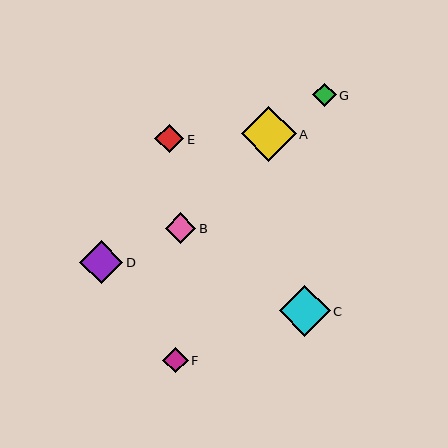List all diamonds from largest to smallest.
From largest to smallest: A, C, D, B, E, F, G.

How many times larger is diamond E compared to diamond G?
Diamond E is approximately 1.2 times the size of diamond G.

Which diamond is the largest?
Diamond A is the largest with a size of approximately 55 pixels.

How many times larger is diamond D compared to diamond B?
Diamond D is approximately 1.4 times the size of diamond B.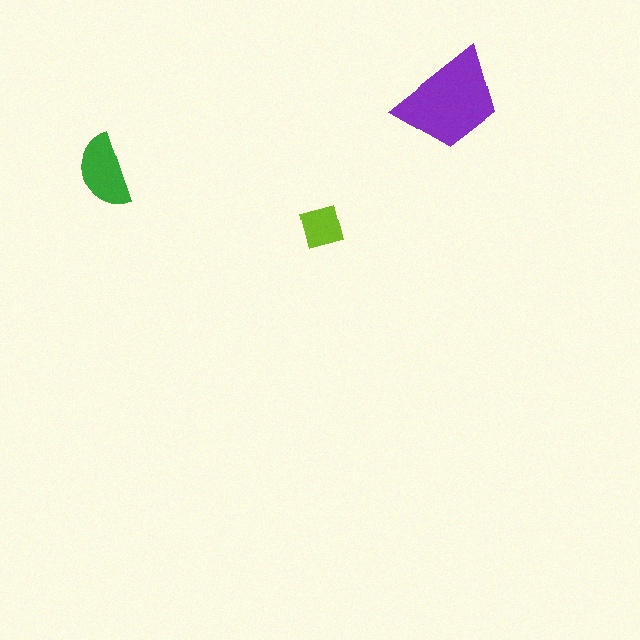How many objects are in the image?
There are 3 objects in the image.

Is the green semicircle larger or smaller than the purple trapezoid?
Smaller.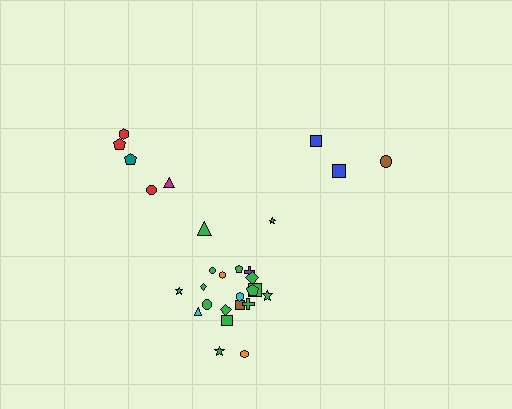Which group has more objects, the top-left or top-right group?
The top-left group.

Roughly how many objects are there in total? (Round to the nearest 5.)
Roughly 30 objects in total.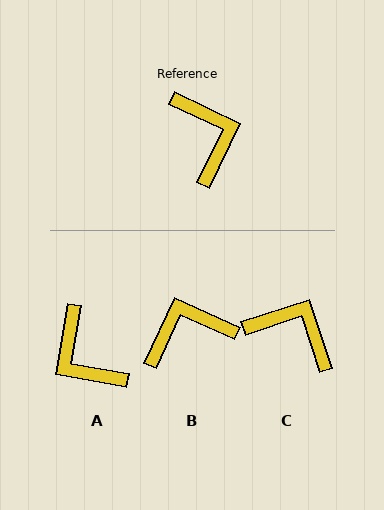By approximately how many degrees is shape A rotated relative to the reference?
Approximately 164 degrees clockwise.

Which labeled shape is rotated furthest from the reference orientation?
A, about 164 degrees away.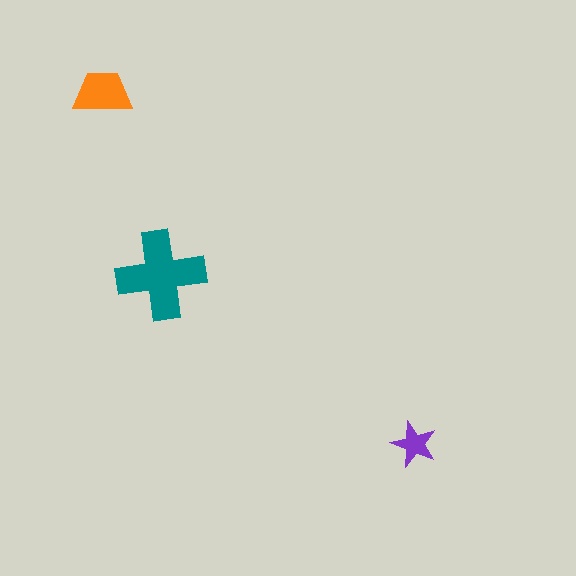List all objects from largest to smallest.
The teal cross, the orange trapezoid, the purple star.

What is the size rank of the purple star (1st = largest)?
3rd.